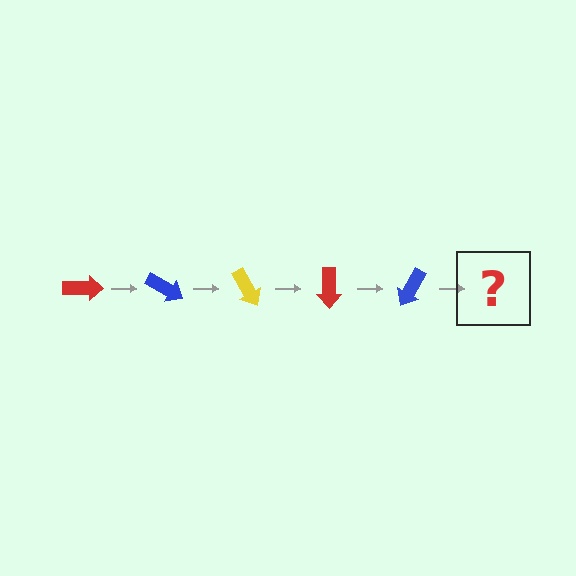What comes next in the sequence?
The next element should be a yellow arrow, rotated 150 degrees from the start.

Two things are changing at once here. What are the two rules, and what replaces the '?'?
The two rules are that it rotates 30 degrees each step and the color cycles through red, blue, and yellow. The '?' should be a yellow arrow, rotated 150 degrees from the start.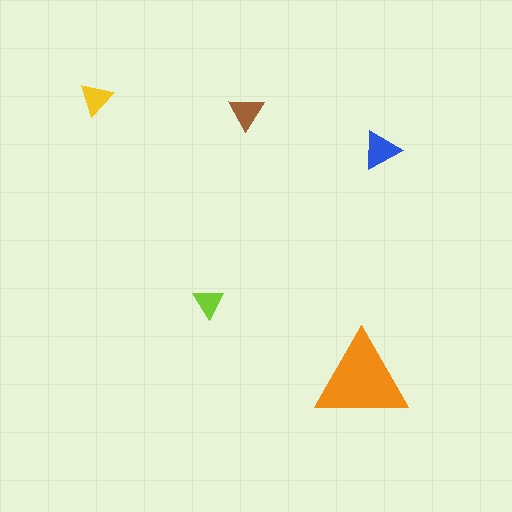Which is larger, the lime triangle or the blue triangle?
The blue one.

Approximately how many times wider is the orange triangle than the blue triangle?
About 2.5 times wider.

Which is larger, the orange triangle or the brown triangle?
The orange one.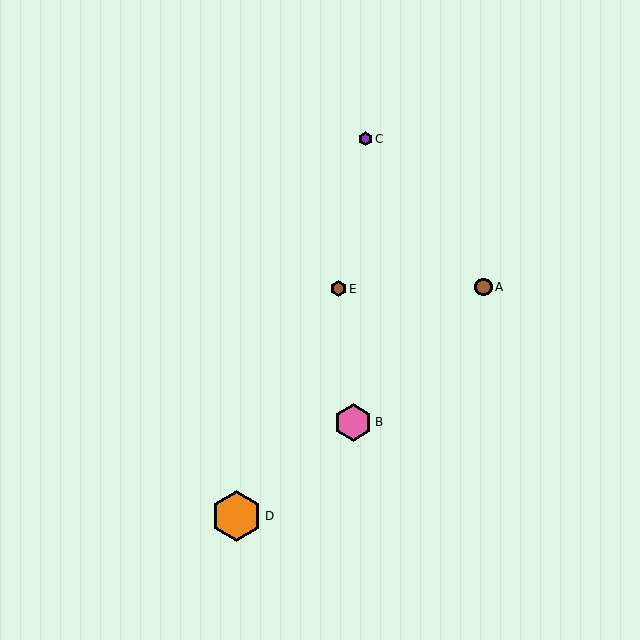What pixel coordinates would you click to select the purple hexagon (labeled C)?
Click at (366, 139) to select the purple hexagon C.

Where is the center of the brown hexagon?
The center of the brown hexagon is at (338, 289).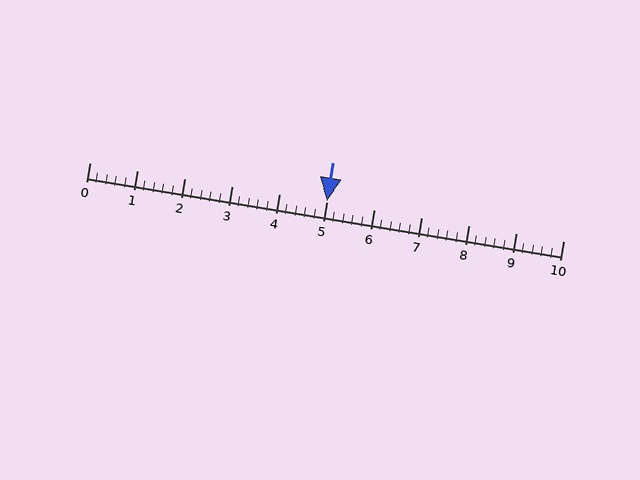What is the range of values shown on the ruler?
The ruler shows values from 0 to 10.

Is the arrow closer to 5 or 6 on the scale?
The arrow is closer to 5.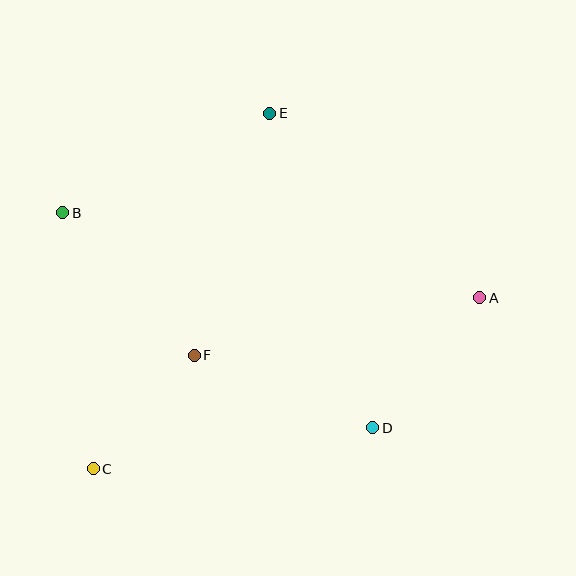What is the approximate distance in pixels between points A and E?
The distance between A and E is approximately 279 pixels.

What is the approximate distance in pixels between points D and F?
The distance between D and F is approximately 193 pixels.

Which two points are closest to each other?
Points C and F are closest to each other.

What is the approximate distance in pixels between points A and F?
The distance between A and F is approximately 291 pixels.